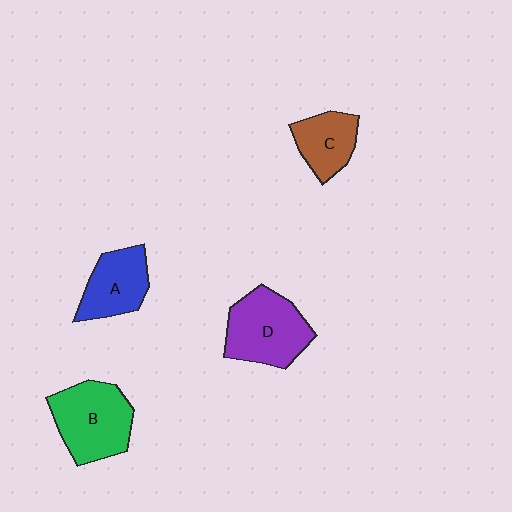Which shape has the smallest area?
Shape C (brown).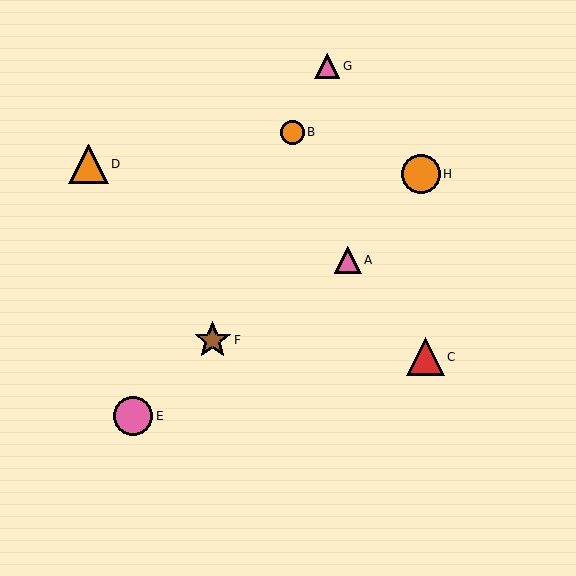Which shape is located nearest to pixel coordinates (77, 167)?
The orange triangle (labeled D) at (88, 164) is nearest to that location.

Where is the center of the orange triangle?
The center of the orange triangle is at (88, 164).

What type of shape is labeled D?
Shape D is an orange triangle.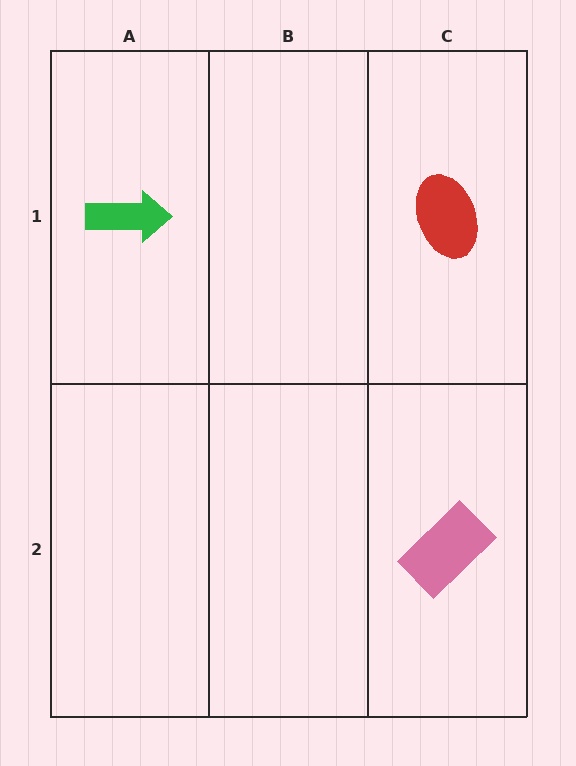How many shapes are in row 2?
1 shape.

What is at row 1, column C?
A red ellipse.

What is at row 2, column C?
A pink rectangle.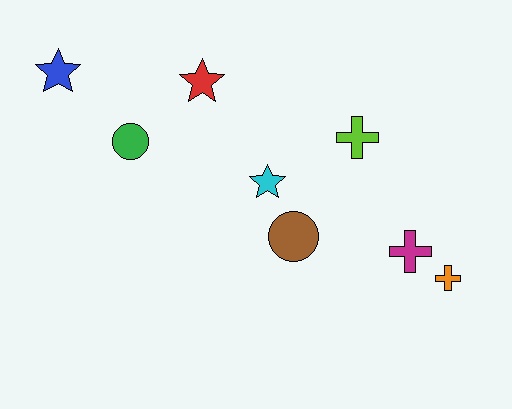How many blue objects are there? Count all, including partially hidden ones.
There is 1 blue object.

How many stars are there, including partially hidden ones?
There are 3 stars.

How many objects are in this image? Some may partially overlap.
There are 8 objects.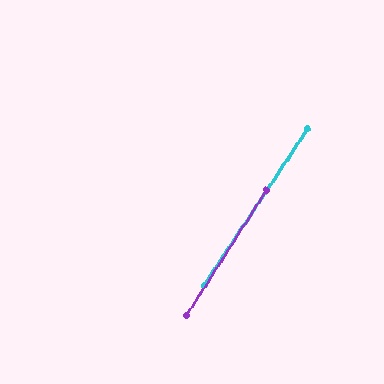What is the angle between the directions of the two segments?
Approximately 1 degree.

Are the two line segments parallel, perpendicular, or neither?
Parallel — their directions differ by only 1.2°.